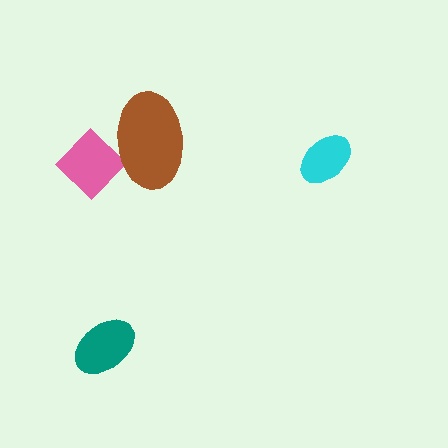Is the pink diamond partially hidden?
Yes, it is partially covered by another shape.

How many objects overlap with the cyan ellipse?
0 objects overlap with the cyan ellipse.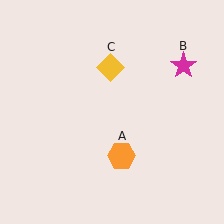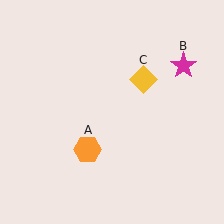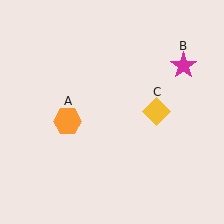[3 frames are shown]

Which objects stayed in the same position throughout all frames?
Magenta star (object B) remained stationary.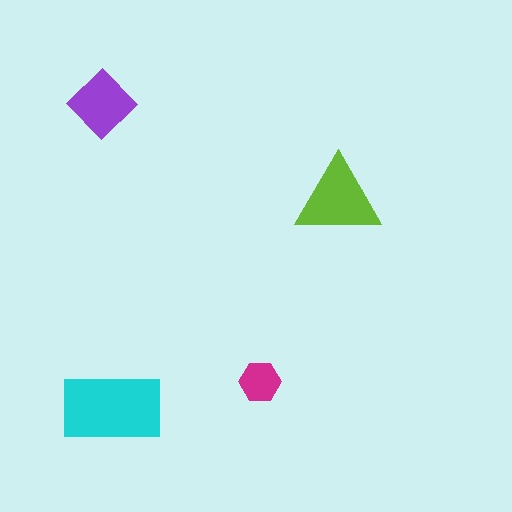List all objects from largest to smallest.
The cyan rectangle, the lime triangle, the purple diamond, the magenta hexagon.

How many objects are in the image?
There are 4 objects in the image.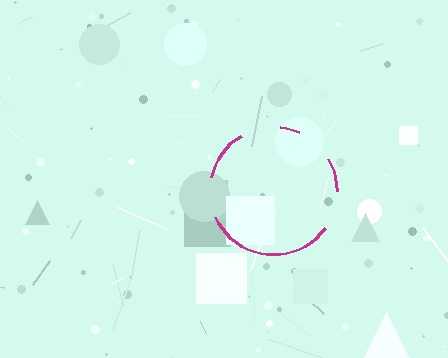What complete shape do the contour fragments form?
The contour fragments form a circle.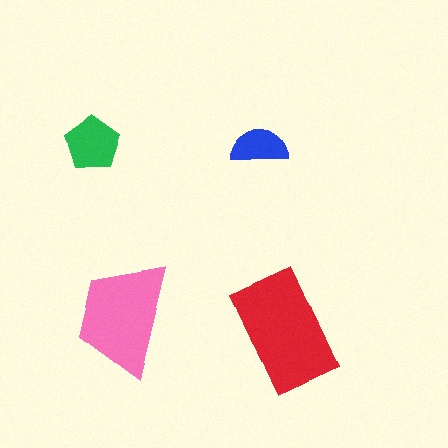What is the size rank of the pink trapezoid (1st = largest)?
2nd.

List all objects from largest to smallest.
The red rectangle, the pink trapezoid, the green pentagon, the blue semicircle.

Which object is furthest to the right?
The red rectangle is rightmost.